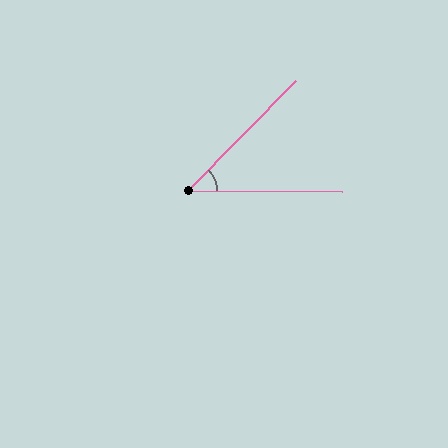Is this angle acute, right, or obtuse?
It is acute.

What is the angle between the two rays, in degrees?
Approximately 46 degrees.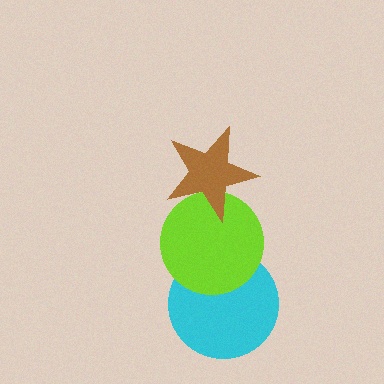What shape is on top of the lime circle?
The brown star is on top of the lime circle.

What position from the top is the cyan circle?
The cyan circle is 3rd from the top.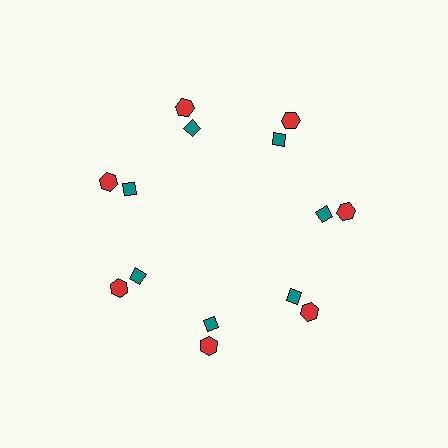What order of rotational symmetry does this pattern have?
This pattern has 7-fold rotational symmetry.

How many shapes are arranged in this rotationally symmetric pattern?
There are 14 shapes, arranged in 7 groups of 2.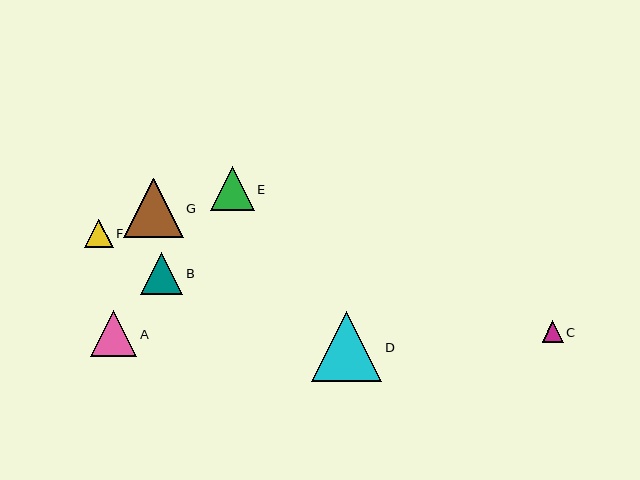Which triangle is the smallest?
Triangle C is the smallest with a size of approximately 21 pixels.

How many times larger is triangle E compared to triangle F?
Triangle E is approximately 1.5 times the size of triangle F.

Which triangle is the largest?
Triangle D is the largest with a size of approximately 70 pixels.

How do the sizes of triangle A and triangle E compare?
Triangle A and triangle E are approximately the same size.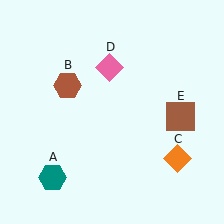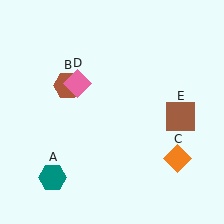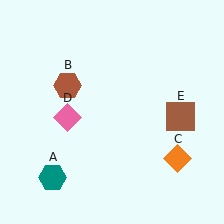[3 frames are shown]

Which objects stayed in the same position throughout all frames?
Teal hexagon (object A) and brown hexagon (object B) and orange diamond (object C) and brown square (object E) remained stationary.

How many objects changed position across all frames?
1 object changed position: pink diamond (object D).